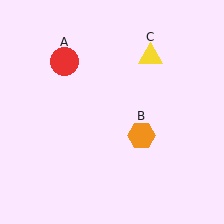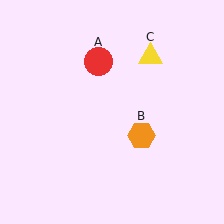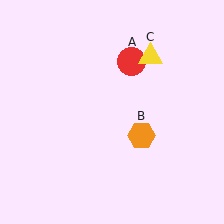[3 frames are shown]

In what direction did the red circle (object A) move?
The red circle (object A) moved right.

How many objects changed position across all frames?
1 object changed position: red circle (object A).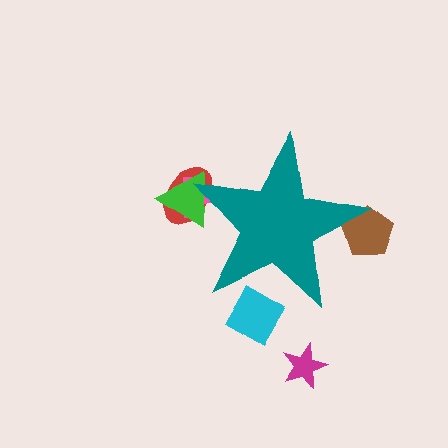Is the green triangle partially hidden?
Yes, the green triangle is partially hidden behind the teal star.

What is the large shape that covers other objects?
A teal star.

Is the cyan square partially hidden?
Yes, the cyan square is partially hidden behind the teal star.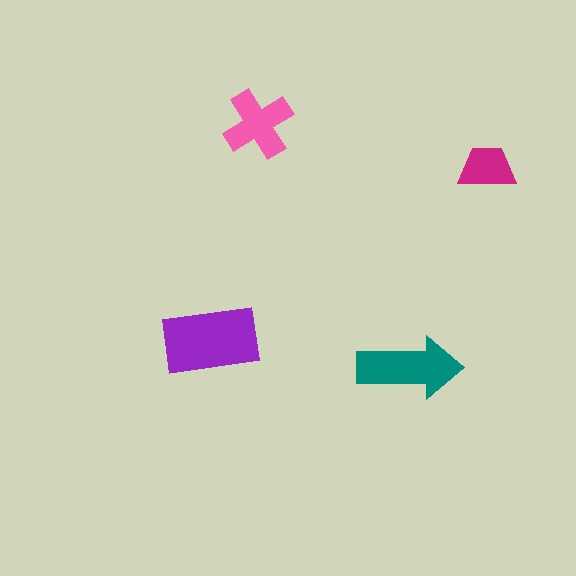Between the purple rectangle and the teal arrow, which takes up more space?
The purple rectangle.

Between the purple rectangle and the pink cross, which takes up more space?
The purple rectangle.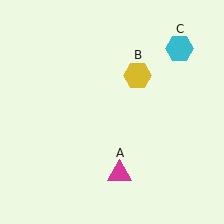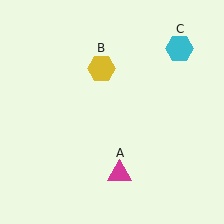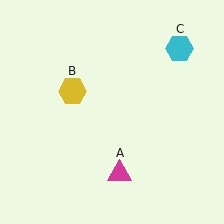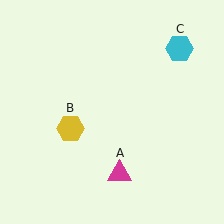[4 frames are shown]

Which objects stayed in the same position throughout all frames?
Magenta triangle (object A) and cyan hexagon (object C) remained stationary.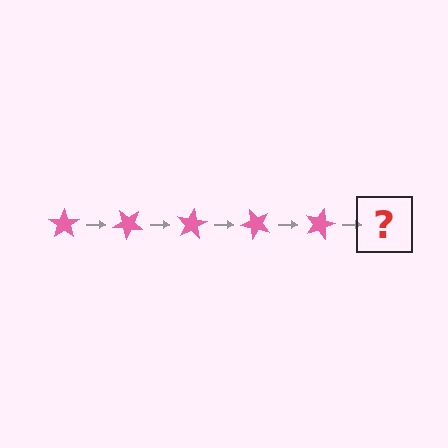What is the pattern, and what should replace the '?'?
The pattern is that the star rotates 40 degrees each step. The '?' should be a pink star rotated 200 degrees.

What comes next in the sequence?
The next element should be a pink star rotated 200 degrees.